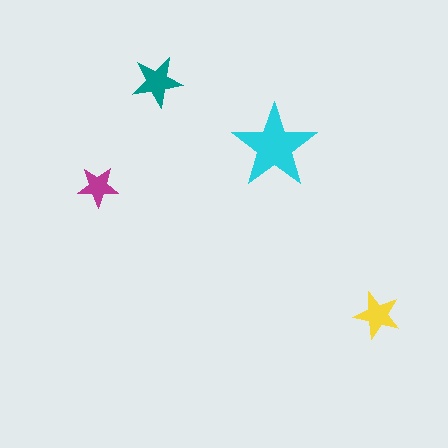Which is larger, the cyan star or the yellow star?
The cyan one.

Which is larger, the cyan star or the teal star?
The cyan one.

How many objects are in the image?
There are 4 objects in the image.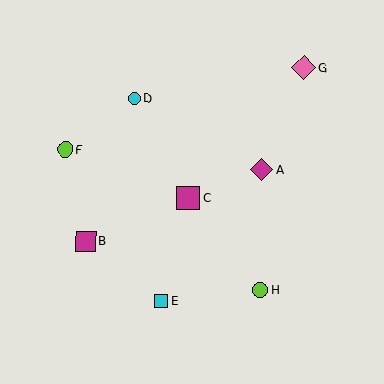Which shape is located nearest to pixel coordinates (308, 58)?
The pink diamond (labeled G) at (304, 68) is nearest to that location.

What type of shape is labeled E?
Shape E is a cyan square.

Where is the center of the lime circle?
The center of the lime circle is at (260, 290).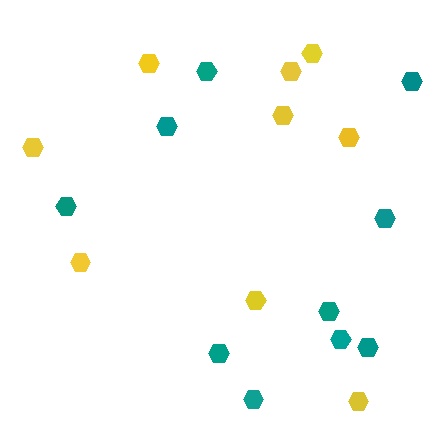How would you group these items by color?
There are 2 groups: one group of yellow hexagons (9) and one group of teal hexagons (10).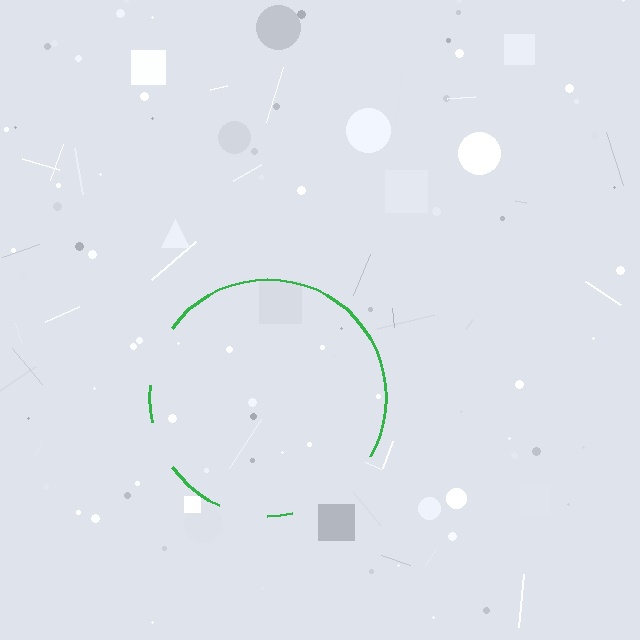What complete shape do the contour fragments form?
The contour fragments form a circle.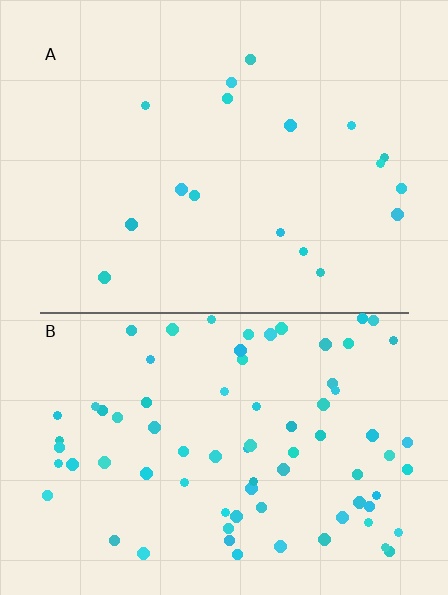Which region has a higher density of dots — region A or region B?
B (the bottom).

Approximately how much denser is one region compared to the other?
Approximately 4.4× — region B over region A.